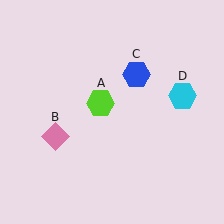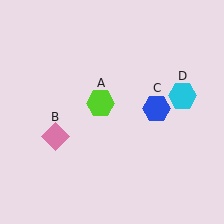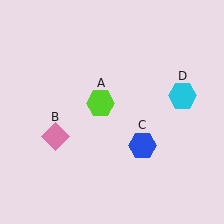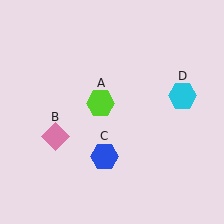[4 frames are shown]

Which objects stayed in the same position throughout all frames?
Lime hexagon (object A) and pink diamond (object B) and cyan hexagon (object D) remained stationary.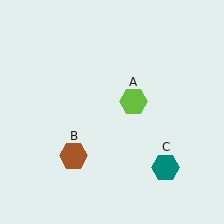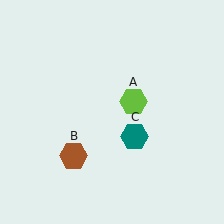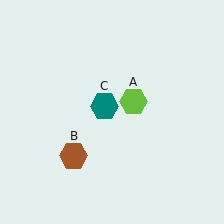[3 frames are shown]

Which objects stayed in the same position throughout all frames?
Lime hexagon (object A) and brown hexagon (object B) remained stationary.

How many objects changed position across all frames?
1 object changed position: teal hexagon (object C).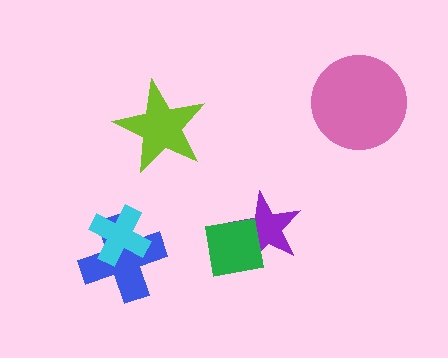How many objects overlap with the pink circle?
0 objects overlap with the pink circle.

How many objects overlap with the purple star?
1 object overlaps with the purple star.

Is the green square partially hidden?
No, no other shape covers it.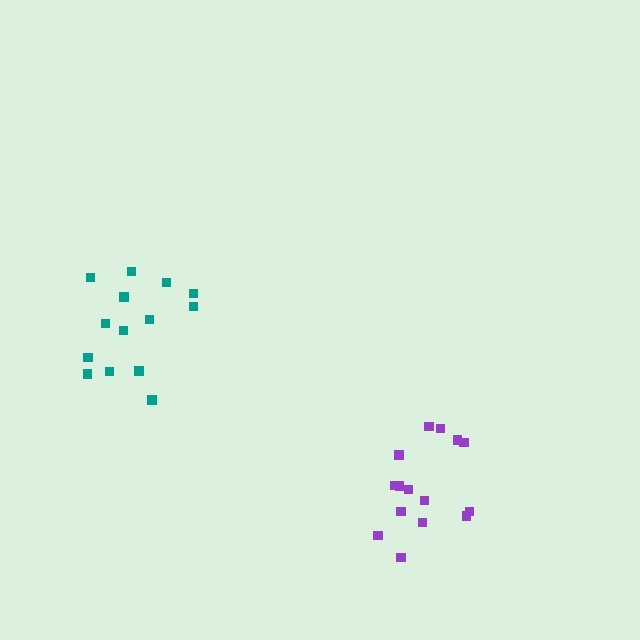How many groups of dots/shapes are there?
There are 2 groups.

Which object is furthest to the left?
The teal cluster is leftmost.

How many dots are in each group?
Group 1: 14 dots, Group 2: 15 dots (29 total).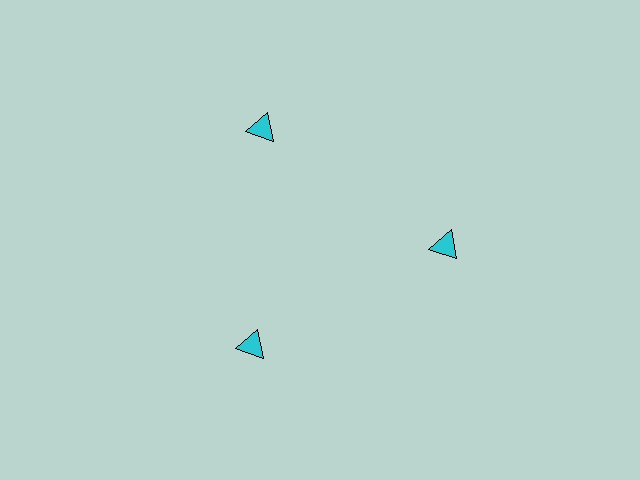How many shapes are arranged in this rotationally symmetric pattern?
There are 3 shapes, arranged in 3 groups of 1.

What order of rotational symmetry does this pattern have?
This pattern has 3-fold rotational symmetry.